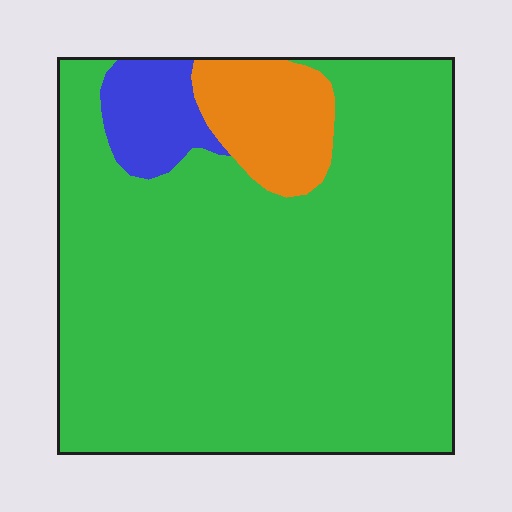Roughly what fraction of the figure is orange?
Orange covers 10% of the figure.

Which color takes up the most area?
Green, at roughly 85%.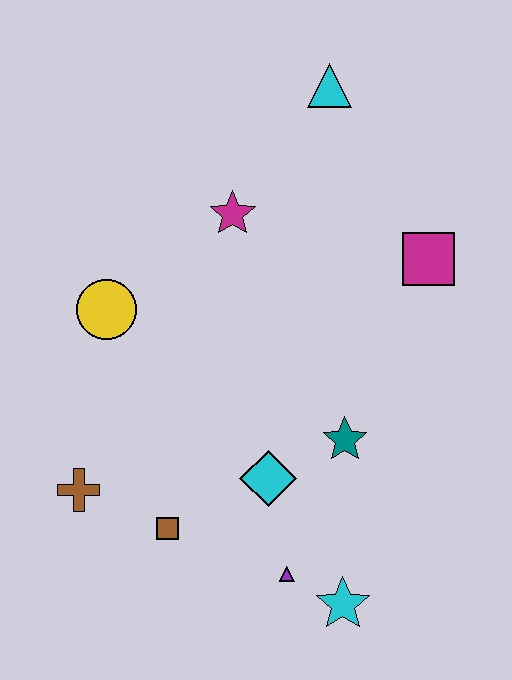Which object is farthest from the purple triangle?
The cyan triangle is farthest from the purple triangle.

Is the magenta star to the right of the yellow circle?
Yes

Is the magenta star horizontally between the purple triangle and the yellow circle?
Yes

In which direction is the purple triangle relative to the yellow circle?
The purple triangle is below the yellow circle.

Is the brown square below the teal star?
Yes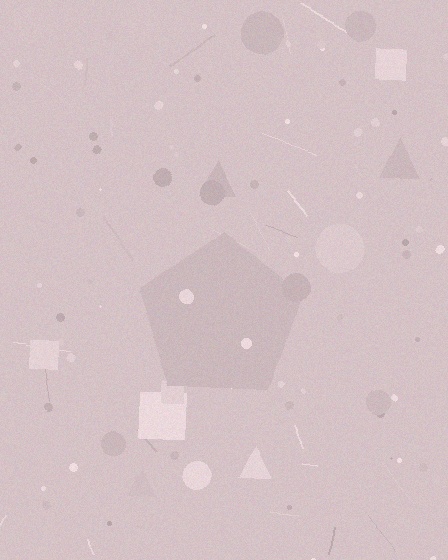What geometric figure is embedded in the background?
A pentagon is embedded in the background.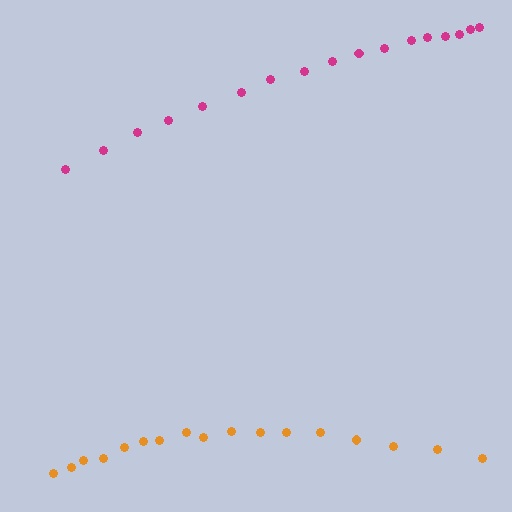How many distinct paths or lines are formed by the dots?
There are 2 distinct paths.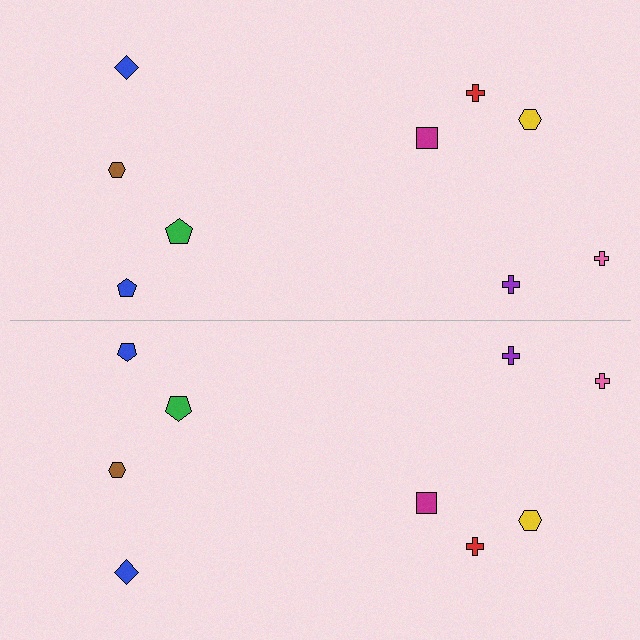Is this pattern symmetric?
Yes, this pattern has bilateral (reflection) symmetry.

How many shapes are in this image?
There are 18 shapes in this image.